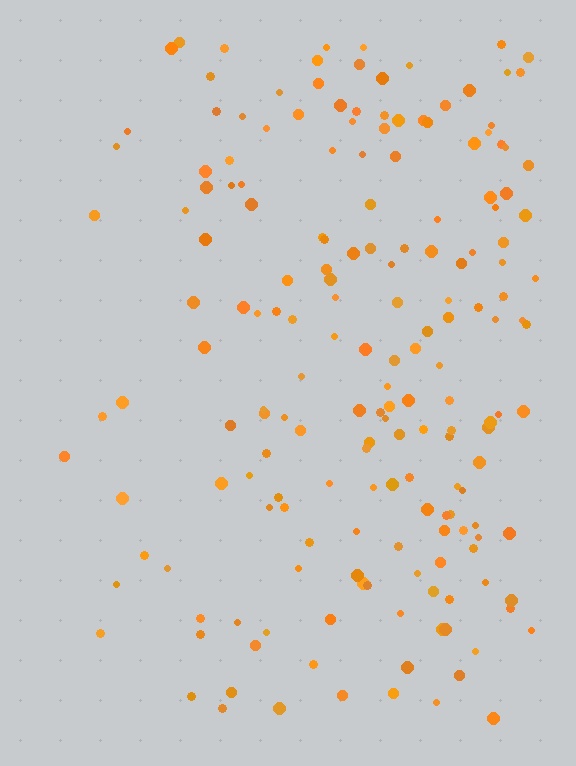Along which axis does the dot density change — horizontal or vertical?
Horizontal.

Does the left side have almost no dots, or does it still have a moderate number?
Still a moderate number, just noticeably fewer than the right.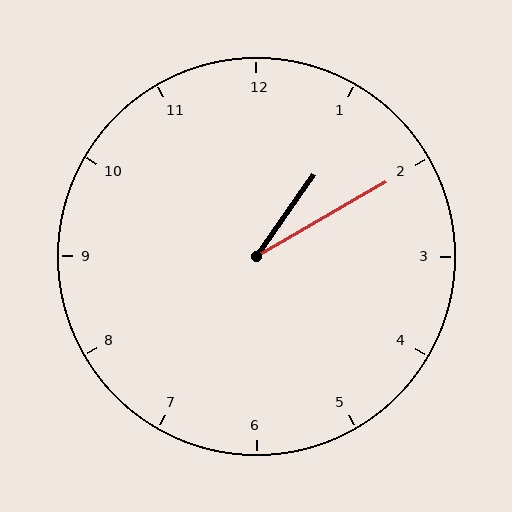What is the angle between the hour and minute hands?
Approximately 25 degrees.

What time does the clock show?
1:10.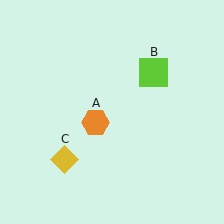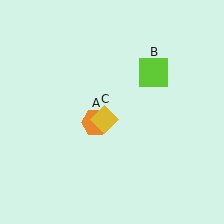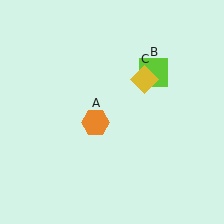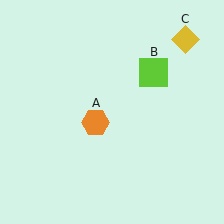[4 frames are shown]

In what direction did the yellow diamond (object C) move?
The yellow diamond (object C) moved up and to the right.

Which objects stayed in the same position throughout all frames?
Orange hexagon (object A) and lime square (object B) remained stationary.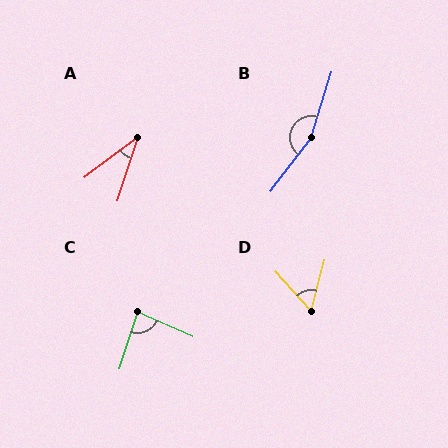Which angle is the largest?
B, at approximately 160 degrees.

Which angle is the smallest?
A, at approximately 36 degrees.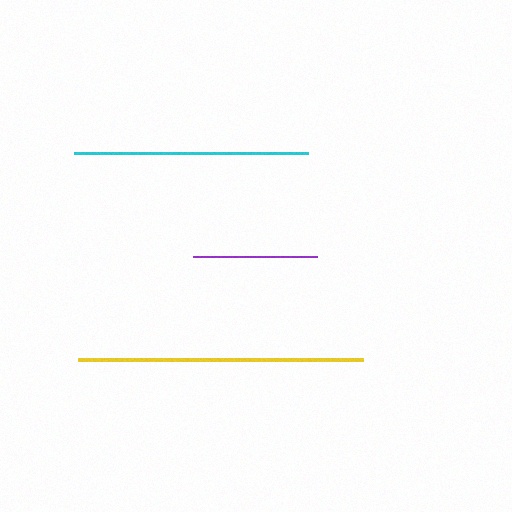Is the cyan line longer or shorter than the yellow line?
The yellow line is longer than the cyan line.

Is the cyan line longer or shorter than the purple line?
The cyan line is longer than the purple line.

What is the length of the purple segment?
The purple segment is approximately 124 pixels long.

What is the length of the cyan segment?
The cyan segment is approximately 234 pixels long.